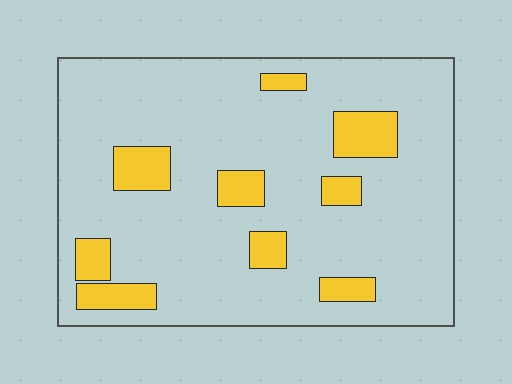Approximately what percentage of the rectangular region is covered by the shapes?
Approximately 15%.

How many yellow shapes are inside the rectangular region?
9.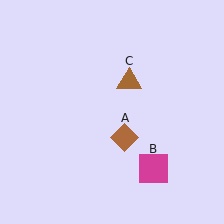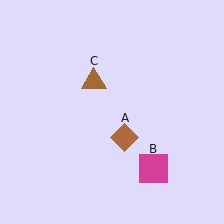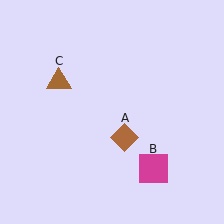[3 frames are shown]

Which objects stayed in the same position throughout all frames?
Brown diamond (object A) and magenta square (object B) remained stationary.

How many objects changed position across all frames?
1 object changed position: brown triangle (object C).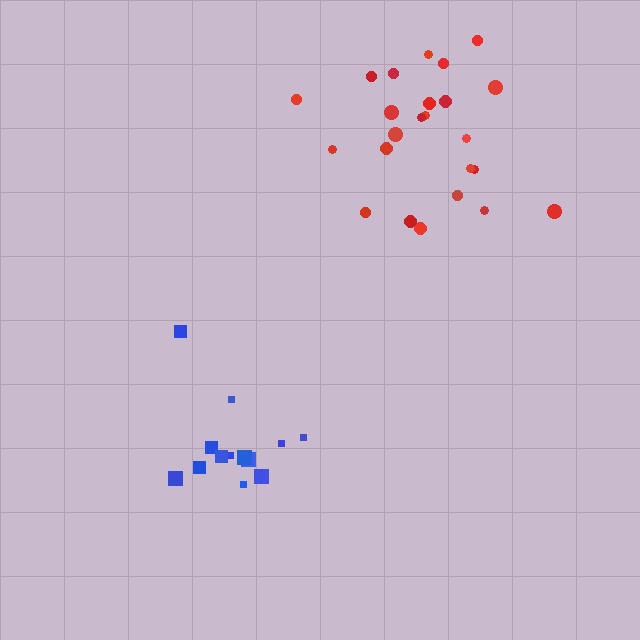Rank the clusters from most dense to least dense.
blue, red.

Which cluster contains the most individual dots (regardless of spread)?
Red (24).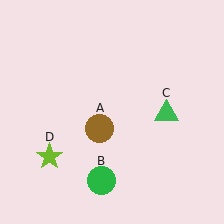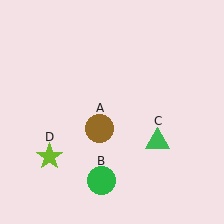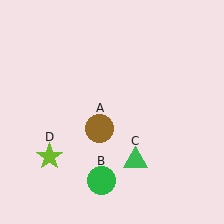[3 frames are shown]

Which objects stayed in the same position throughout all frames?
Brown circle (object A) and green circle (object B) and lime star (object D) remained stationary.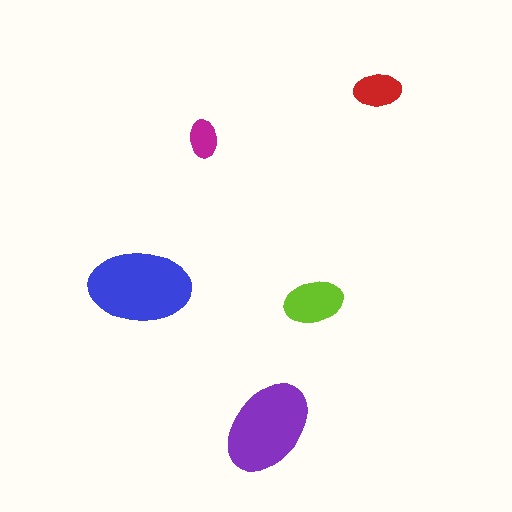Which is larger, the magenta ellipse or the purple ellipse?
The purple one.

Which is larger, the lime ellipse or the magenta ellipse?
The lime one.